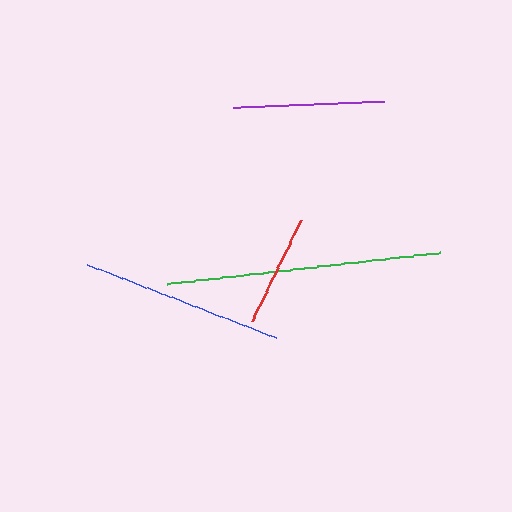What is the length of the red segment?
The red segment is approximately 112 pixels long.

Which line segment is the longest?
The green line is the longest at approximately 274 pixels.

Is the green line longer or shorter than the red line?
The green line is longer than the red line.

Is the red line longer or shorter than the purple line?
The purple line is longer than the red line.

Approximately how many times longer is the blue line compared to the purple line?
The blue line is approximately 1.3 times the length of the purple line.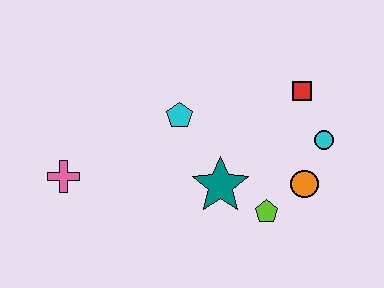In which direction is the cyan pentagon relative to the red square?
The cyan pentagon is to the left of the red square.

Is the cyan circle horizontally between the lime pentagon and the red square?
No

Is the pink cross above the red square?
No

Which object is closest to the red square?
The cyan circle is closest to the red square.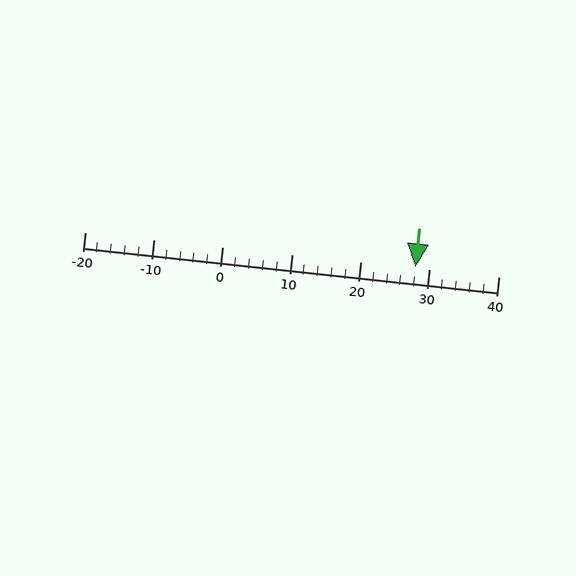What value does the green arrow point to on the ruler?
The green arrow points to approximately 28.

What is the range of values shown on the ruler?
The ruler shows values from -20 to 40.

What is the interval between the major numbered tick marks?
The major tick marks are spaced 10 units apart.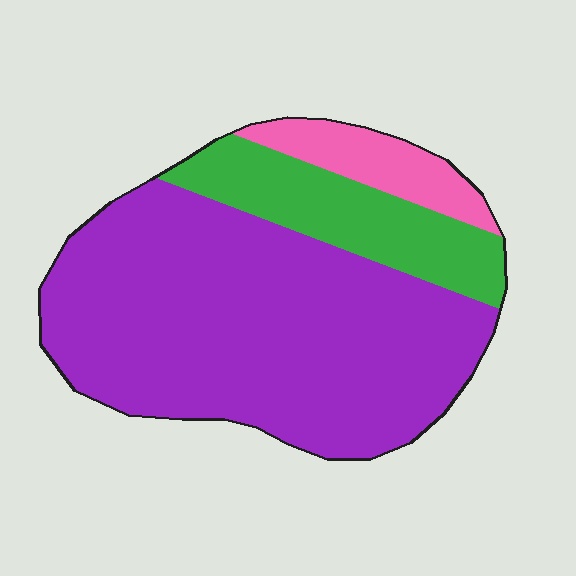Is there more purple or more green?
Purple.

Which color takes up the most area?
Purple, at roughly 70%.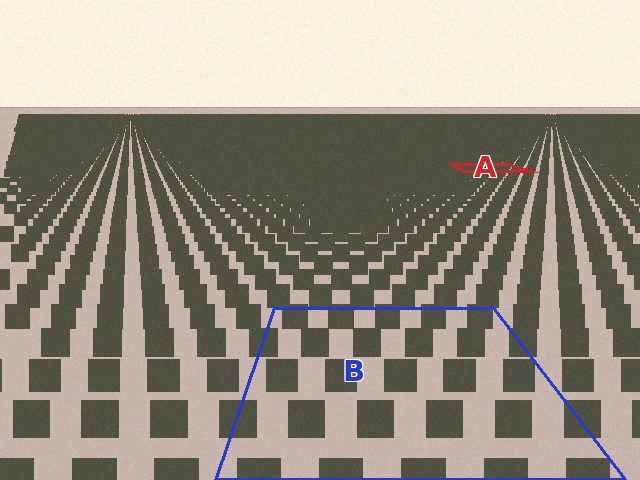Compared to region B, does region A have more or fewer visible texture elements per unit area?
Region A has more texture elements per unit area — they are packed more densely because it is farther away.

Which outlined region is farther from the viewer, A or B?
Region A is farther from the viewer — the texture elements inside it appear smaller and more densely packed.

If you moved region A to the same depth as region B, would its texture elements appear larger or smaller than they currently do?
They would appear larger. At a closer depth, the same texture elements are projected at a bigger on-screen size.